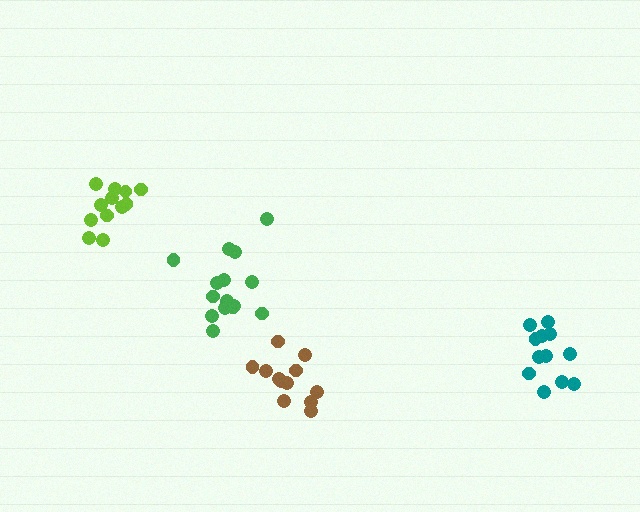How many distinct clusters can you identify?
There are 4 distinct clusters.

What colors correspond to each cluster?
The clusters are colored: green, lime, brown, teal.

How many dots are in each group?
Group 1: 15 dots, Group 2: 12 dots, Group 3: 12 dots, Group 4: 12 dots (51 total).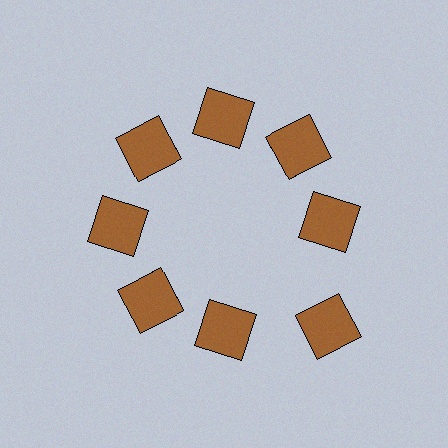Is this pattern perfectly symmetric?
No. The 8 brown squares are arranged in a ring, but one element near the 4 o'clock position is pushed outward from the center, breaking the 8-fold rotational symmetry.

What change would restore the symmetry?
The symmetry would be restored by moving it inward, back onto the ring so that all 8 squares sit at equal angles and equal distance from the center.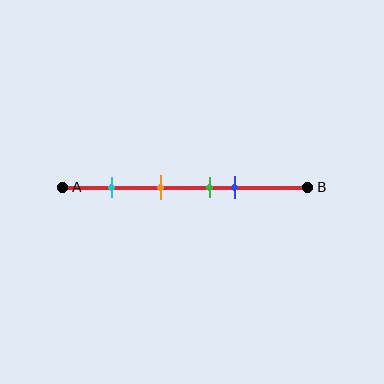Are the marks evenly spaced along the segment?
No, the marks are not evenly spaced.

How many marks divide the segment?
There are 4 marks dividing the segment.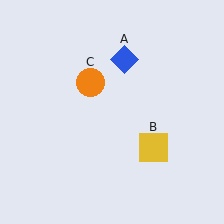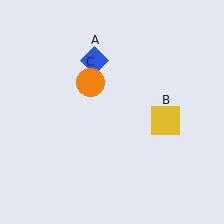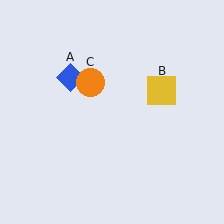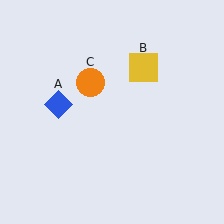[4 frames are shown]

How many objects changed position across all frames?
2 objects changed position: blue diamond (object A), yellow square (object B).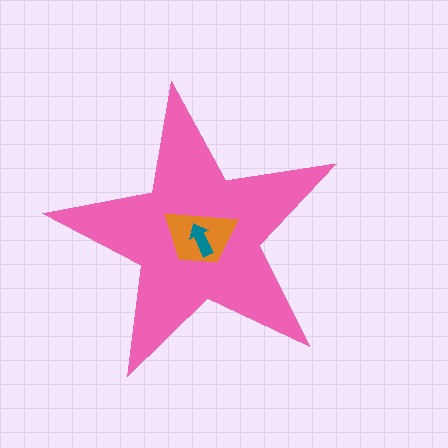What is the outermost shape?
The pink star.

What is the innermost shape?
The teal arrow.